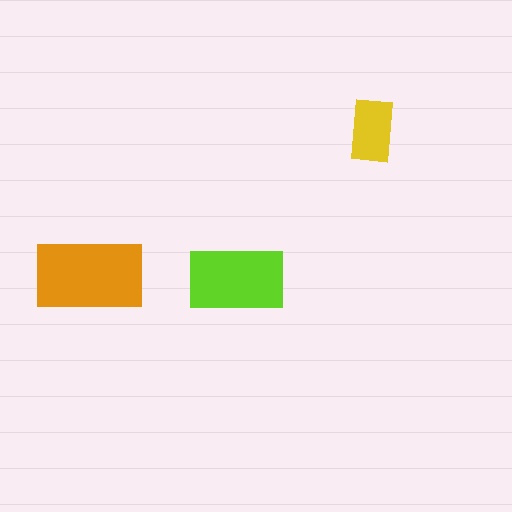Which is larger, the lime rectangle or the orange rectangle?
The orange one.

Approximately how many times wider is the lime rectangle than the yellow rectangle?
About 1.5 times wider.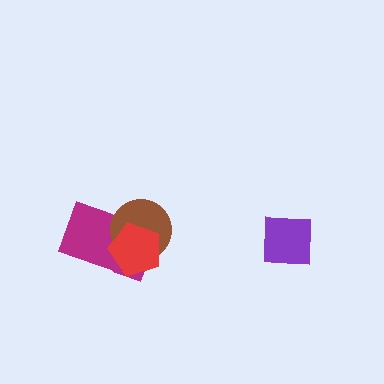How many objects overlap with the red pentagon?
2 objects overlap with the red pentagon.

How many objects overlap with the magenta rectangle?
2 objects overlap with the magenta rectangle.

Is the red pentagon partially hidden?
No, no other shape covers it.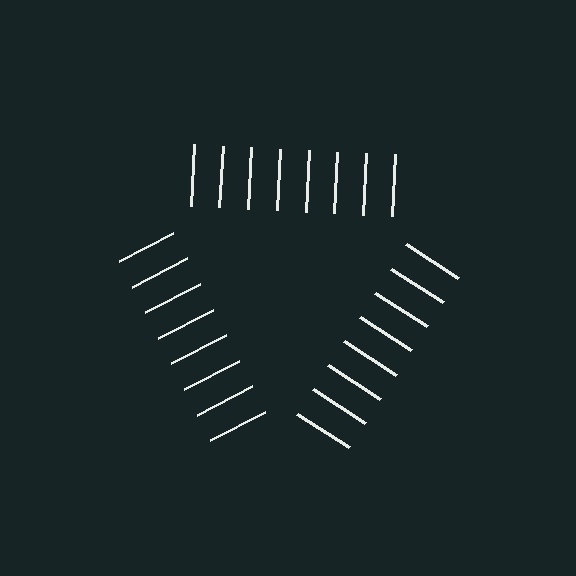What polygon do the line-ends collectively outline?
An illusory triangle — the line segments terminate on its edges but no continuous stroke is drawn.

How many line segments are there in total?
24 — 8 along each of the 3 edges.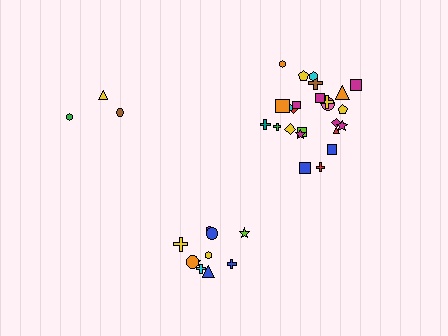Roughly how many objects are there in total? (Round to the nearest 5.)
Roughly 40 objects in total.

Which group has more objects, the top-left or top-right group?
The top-right group.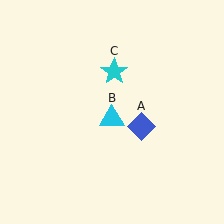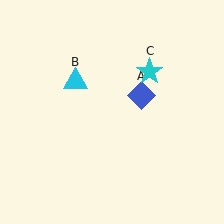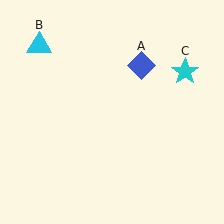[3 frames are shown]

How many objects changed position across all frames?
3 objects changed position: blue diamond (object A), cyan triangle (object B), cyan star (object C).